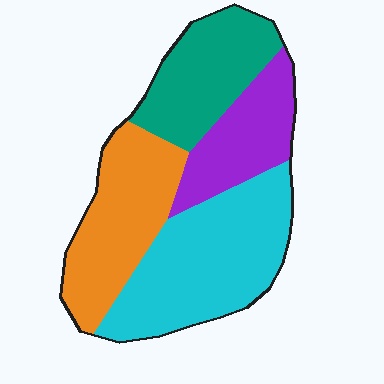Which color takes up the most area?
Cyan, at roughly 35%.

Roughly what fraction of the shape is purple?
Purple covers roughly 20% of the shape.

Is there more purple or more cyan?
Cyan.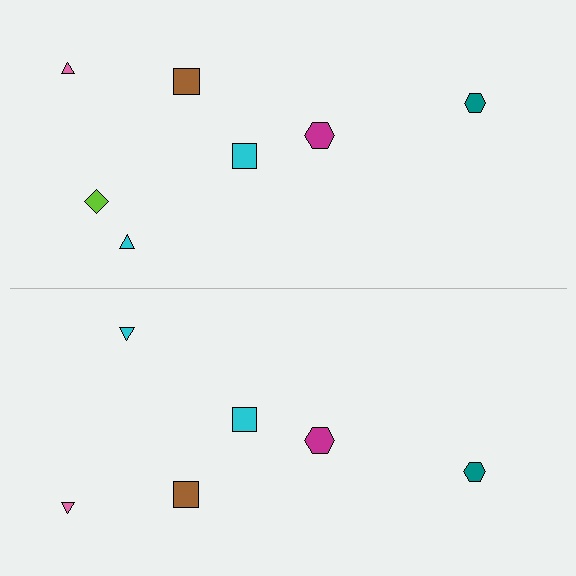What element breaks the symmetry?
A lime diamond is missing from the bottom side.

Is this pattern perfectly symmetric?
No, the pattern is not perfectly symmetric. A lime diamond is missing from the bottom side.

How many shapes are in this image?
There are 13 shapes in this image.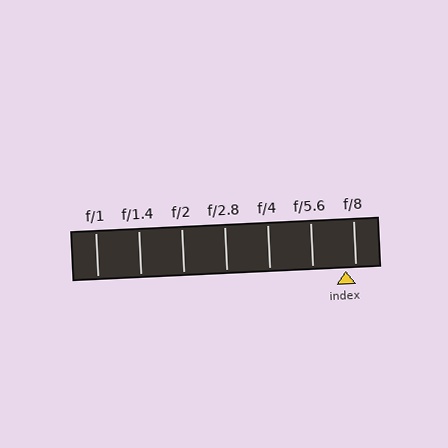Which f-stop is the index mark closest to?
The index mark is closest to f/8.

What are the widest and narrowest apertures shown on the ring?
The widest aperture shown is f/1 and the narrowest is f/8.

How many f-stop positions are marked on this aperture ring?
There are 7 f-stop positions marked.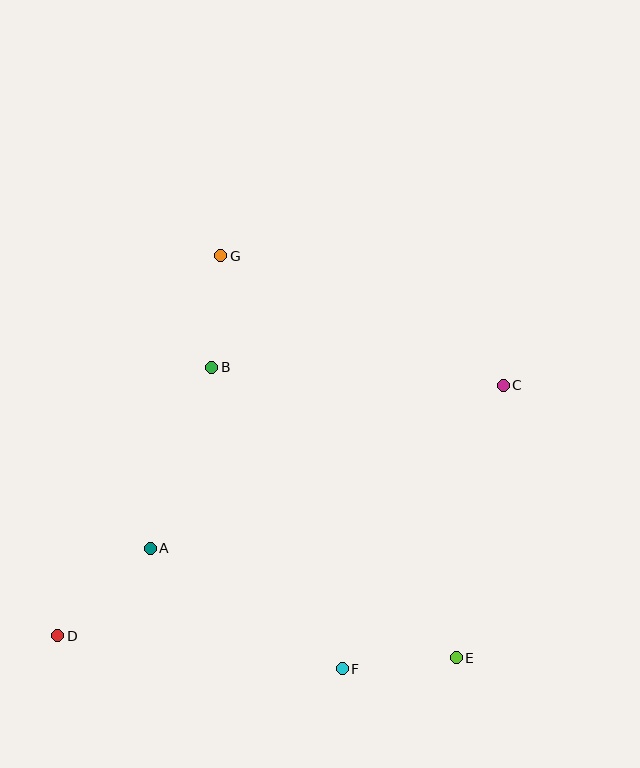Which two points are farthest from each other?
Points C and D are farthest from each other.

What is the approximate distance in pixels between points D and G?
The distance between D and G is approximately 413 pixels.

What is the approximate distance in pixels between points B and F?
The distance between B and F is approximately 328 pixels.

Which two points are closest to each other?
Points B and G are closest to each other.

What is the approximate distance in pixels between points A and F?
The distance between A and F is approximately 227 pixels.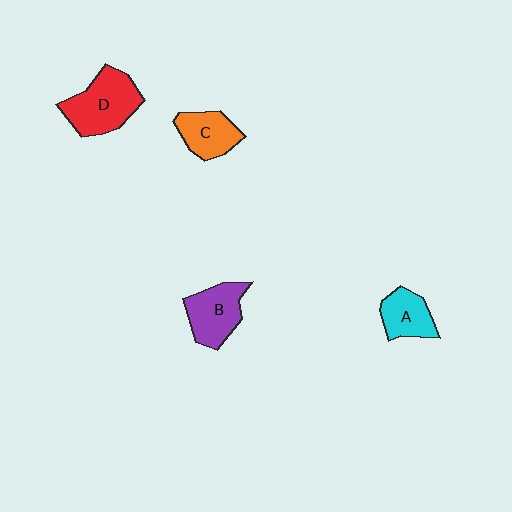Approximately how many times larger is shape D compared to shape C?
Approximately 1.5 times.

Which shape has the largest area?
Shape D (red).